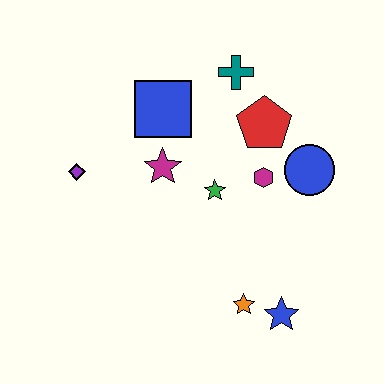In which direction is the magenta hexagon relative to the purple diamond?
The magenta hexagon is to the right of the purple diamond.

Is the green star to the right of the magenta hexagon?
No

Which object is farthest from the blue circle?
The purple diamond is farthest from the blue circle.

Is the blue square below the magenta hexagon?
No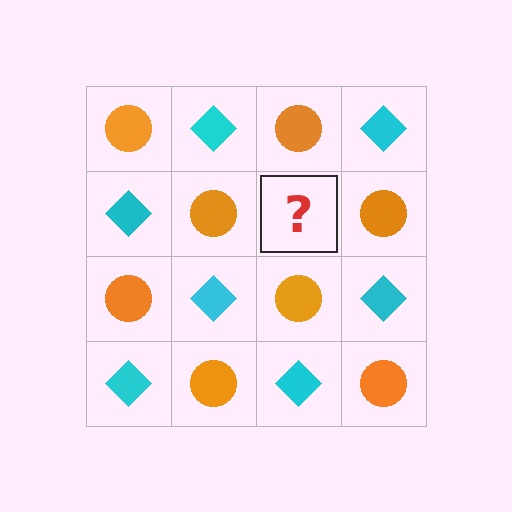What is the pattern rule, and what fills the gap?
The rule is that it alternates orange circle and cyan diamond in a checkerboard pattern. The gap should be filled with a cyan diamond.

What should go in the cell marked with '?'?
The missing cell should contain a cyan diamond.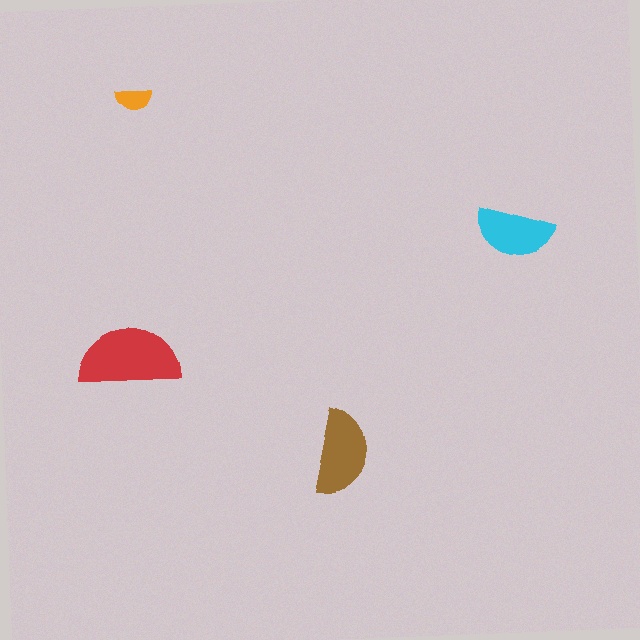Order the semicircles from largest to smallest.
the red one, the brown one, the cyan one, the orange one.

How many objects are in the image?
There are 4 objects in the image.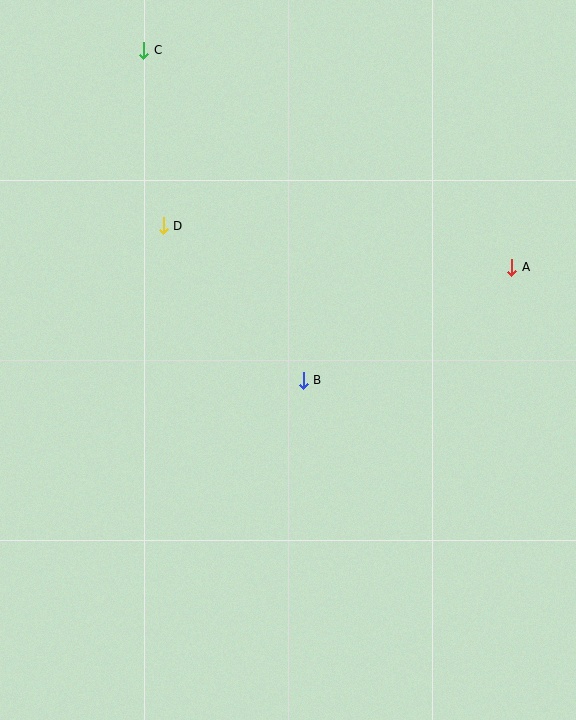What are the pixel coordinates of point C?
Point C is at (144, 50).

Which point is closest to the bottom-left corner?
Point B is closest to the bottom-left corner.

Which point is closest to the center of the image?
Point B at (303, 380) is closest to the center.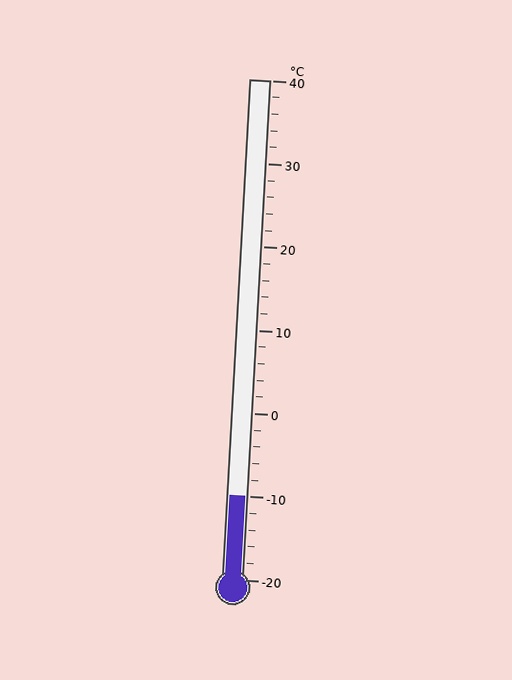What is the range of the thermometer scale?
The thermometer scale ranges from -20°C to 40°C.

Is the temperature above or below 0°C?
The temperature is below 0°C.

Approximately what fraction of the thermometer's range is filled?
The thermometer is filled to approximately 15% of its range.